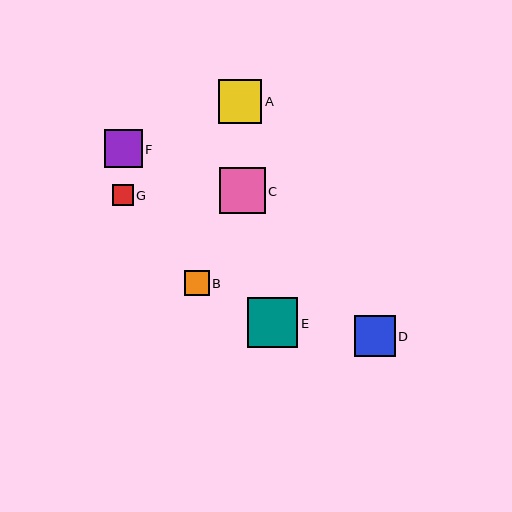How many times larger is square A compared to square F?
Square A is approximately 1.1 times the size of square F.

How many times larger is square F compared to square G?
Square F is approximately 1.9 times the size of square G.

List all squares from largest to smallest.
From largest to smallest: E, C, A, D, F, B, G.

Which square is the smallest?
Square G is the smallest with a size of approximately 21 pixels.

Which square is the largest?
Square E is the largest with a size of approximately 51 pixels.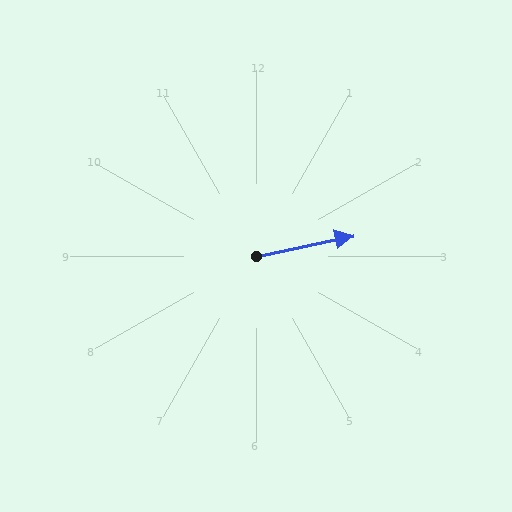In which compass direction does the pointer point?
East.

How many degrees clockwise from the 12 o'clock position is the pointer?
Approximately 78 degrees.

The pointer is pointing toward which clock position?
Roughly 3 o'clock.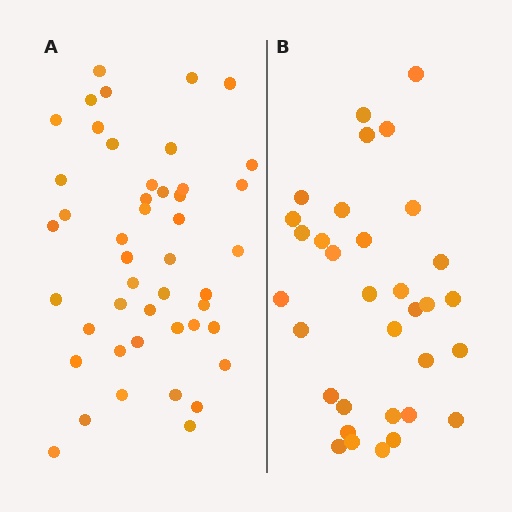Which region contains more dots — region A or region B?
Region A (the left region) has more dots.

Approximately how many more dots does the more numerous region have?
Region A has approximately 15 more dots than region B.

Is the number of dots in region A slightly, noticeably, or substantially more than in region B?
Region A has noticeably more, but not dramatically so. The ratio is roughly 1.4 to 1.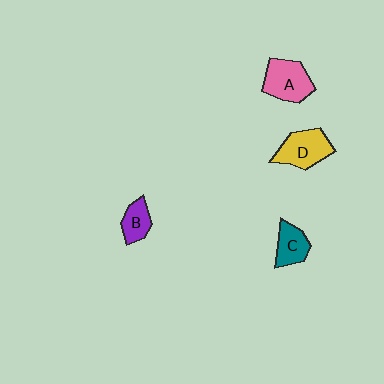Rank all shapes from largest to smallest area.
From largest to smallest: A (pink), D (yellow), C (teal), B (purple).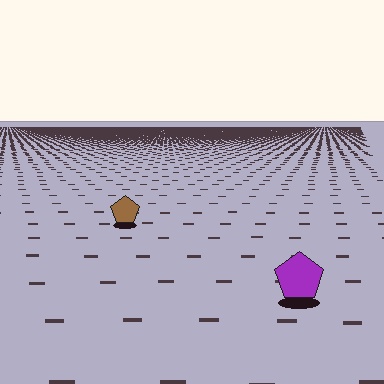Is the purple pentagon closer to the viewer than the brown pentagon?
Yes. The purple pentagon is closer — you can tell from the texture gradient: the ground texture is coarser near it.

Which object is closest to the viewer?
The purple pentagon is closest. The texture marks near it are larger and more spread out.